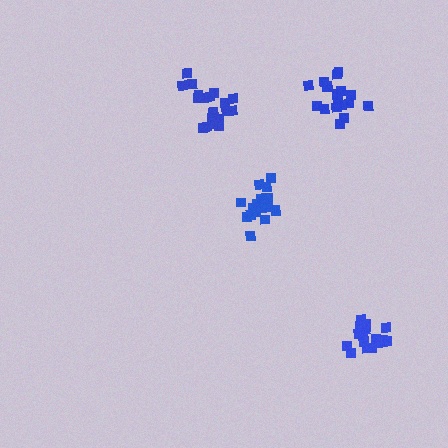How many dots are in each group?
Group 1: 21 dots, Group 2: 19 dots, Group 3: 17 dots, Group 4: 18 dots (75 total).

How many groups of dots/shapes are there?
There are 4 groups.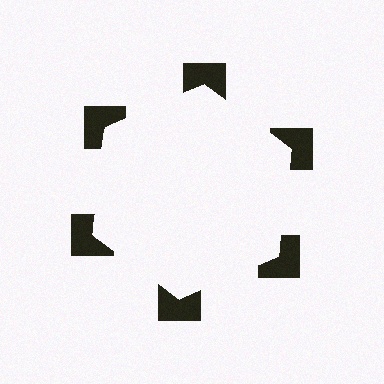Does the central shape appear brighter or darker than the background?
It typically appears slightly brighter than the background, even though no actual brightness change is drawn.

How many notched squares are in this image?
There are 6 — one at each vertex of the illusory hexagon.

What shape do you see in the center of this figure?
An illusory hexagon — its edges are inferred from the aligned wedge cuts in the notched squares, not physically drawn.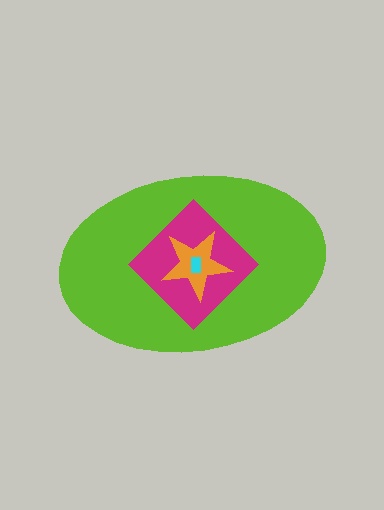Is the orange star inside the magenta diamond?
Yes.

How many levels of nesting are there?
4.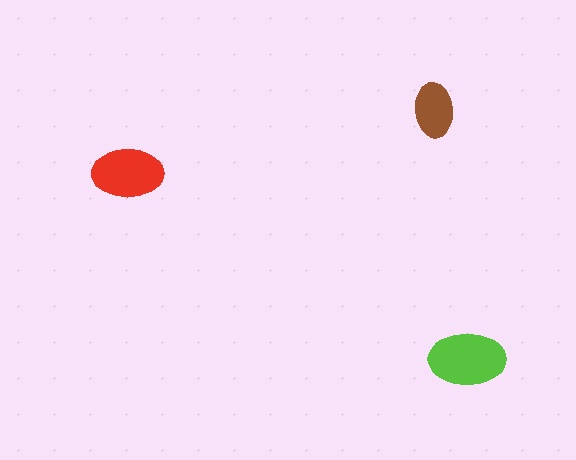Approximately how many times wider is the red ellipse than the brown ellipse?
About 1.5 times wider.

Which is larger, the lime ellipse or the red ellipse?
The lime one.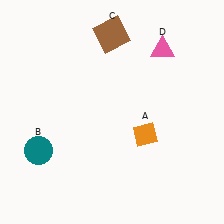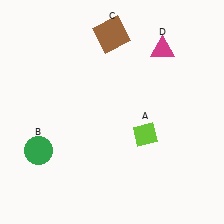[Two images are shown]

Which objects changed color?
A changed from orange to lime. B changed from teal to green. D changed from pink to magenta.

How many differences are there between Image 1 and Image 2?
There are 3 differences between the two images.